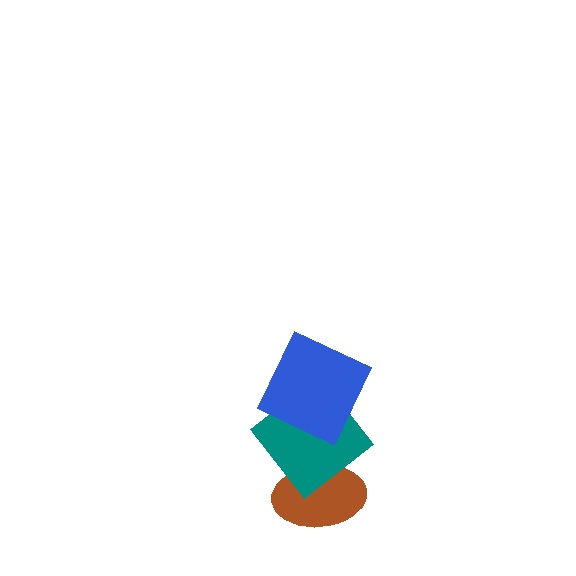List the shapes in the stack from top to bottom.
From top to bottom: the blue square, the teal diamond, the brown ellipse.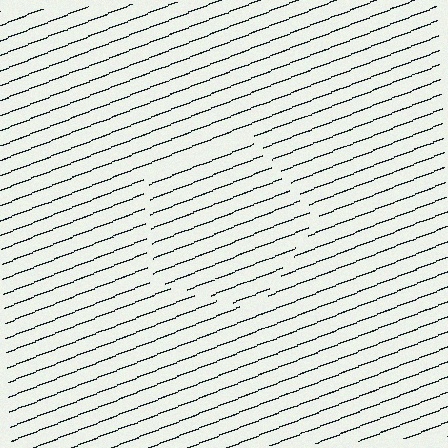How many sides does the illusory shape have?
5 sides — the line-ends trace a pentagon.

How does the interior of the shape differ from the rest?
The interior of the shape contains the same grating, shifted by half a period — the contour is defined by the phase discontinuity where line-ends from the inner and outer gratings abut.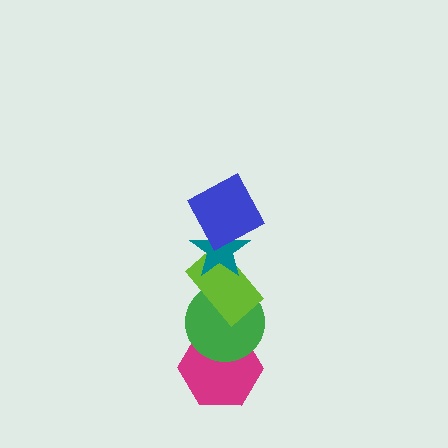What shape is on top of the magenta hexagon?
The green circle is on top of the magenta hexagon.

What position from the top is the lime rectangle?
The lime rectangle is 3rd from the top.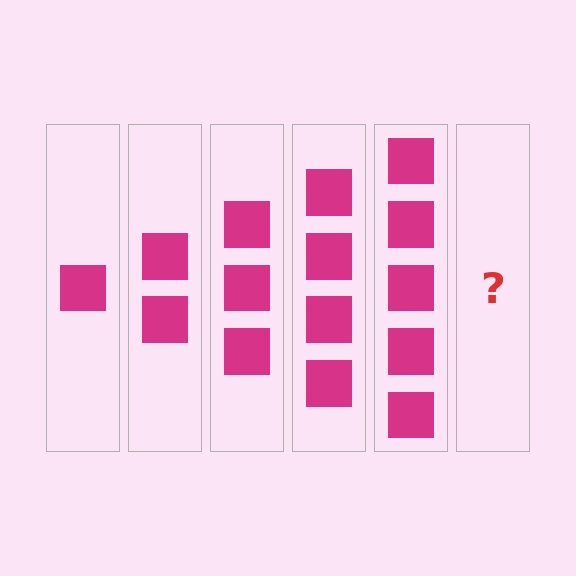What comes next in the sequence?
The next element should be 6 squares.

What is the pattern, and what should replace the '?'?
The pattern is that each step adds one more square. The '?' should be 6 squares.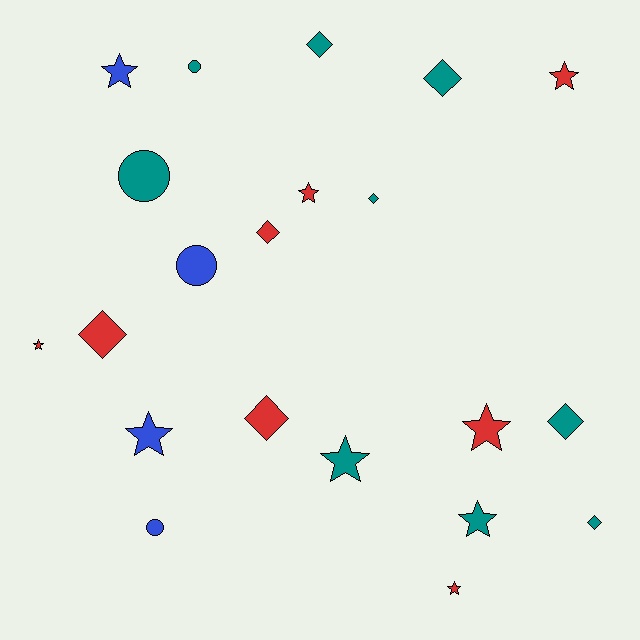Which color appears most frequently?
Teal, with 9 objects.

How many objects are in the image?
There are 21 objects.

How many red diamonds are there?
There are 3 red diamonds.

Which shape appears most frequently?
Star, with 9 objects.